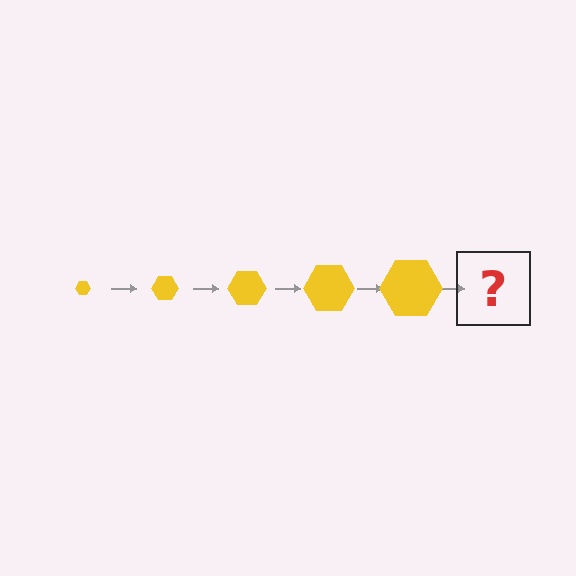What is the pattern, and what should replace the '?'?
The pattern is that the hexagon gets progressively larger each step. The '?' should be a yellow hexagon, larger than the previous one.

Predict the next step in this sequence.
The next step is a yellow hexagon, larger than the previous one.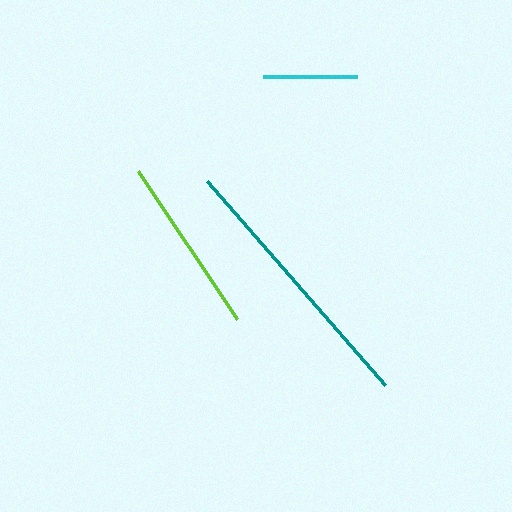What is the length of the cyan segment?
The cyan segment is approximately 94 pixels long.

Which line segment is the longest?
The teal line is the longest at approximately 271 pixels.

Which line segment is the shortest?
The cyan line is the shortest at approximately 94 pixels.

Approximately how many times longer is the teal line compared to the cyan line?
The teal line is approximately 2.9 times the length of the cyan line.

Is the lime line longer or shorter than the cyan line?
The lime line is longer than the cyan line.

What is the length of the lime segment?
The lime segment is approximately 178 pixels long.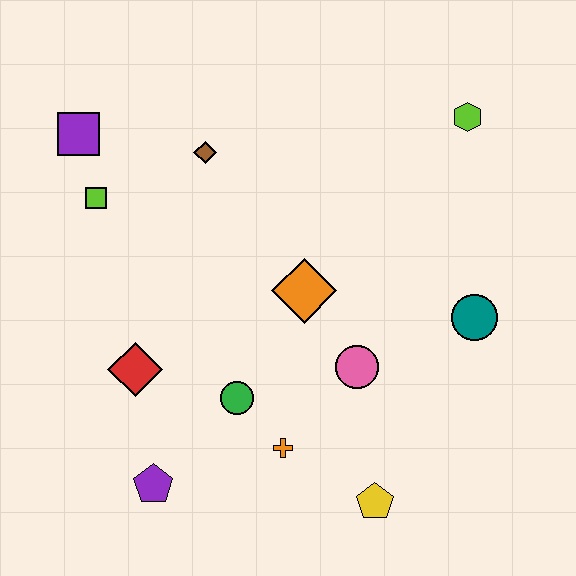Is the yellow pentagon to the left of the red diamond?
No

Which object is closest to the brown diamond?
The lime square is closest to the brown diamond.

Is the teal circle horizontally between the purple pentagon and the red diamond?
No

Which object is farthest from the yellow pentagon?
The purple square is farthest from the yellow pentagon.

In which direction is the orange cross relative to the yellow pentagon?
The orange cross is to the left of the yellow pentagon.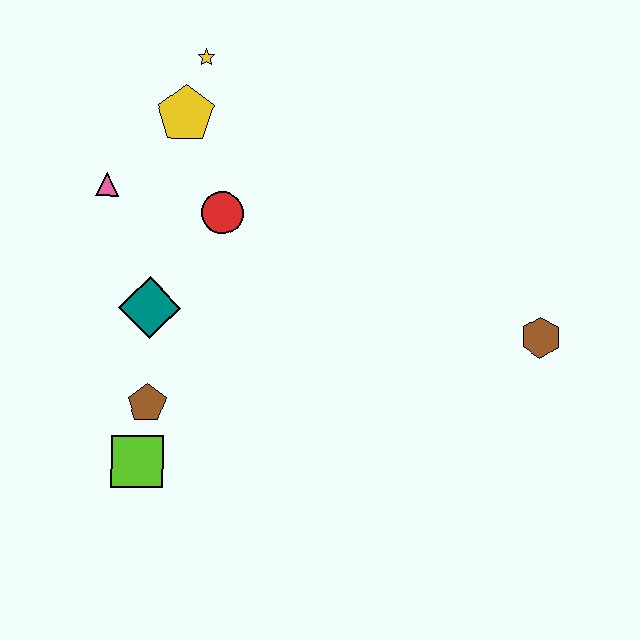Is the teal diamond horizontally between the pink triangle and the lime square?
No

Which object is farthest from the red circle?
The brown hexagon is farthest from the red circle.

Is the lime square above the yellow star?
No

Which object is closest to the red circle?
The yellow pentagon is closest to the red circle.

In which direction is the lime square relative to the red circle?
The lime square is below the red circle.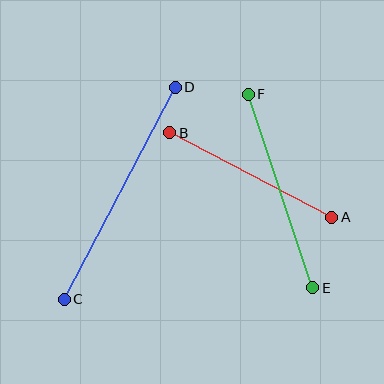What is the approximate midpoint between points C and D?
The midpoint is at approximately (120, 193) pixels.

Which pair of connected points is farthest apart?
Points C and D are farthest apart.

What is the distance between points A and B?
The distance is approximately 183 pixels.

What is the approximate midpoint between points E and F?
The midpoint is at approximately (280, 191) pixels.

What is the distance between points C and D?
The distance is approximately 239 pixels.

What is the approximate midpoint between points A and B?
The midpoint is at approximately (251, 175) pixels.